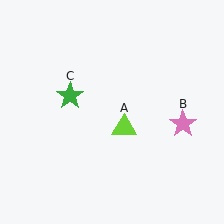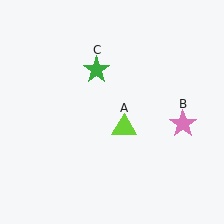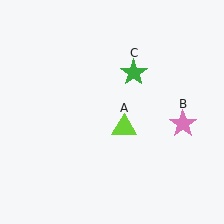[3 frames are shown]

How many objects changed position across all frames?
1 object changed position: green star (object C).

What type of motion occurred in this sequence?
The green star (object C) rotated clockwise around the center of the scene.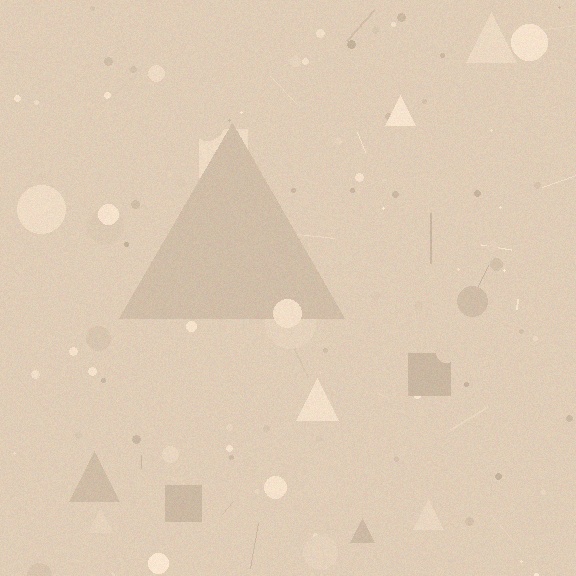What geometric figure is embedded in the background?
A triangle is embedded in the background.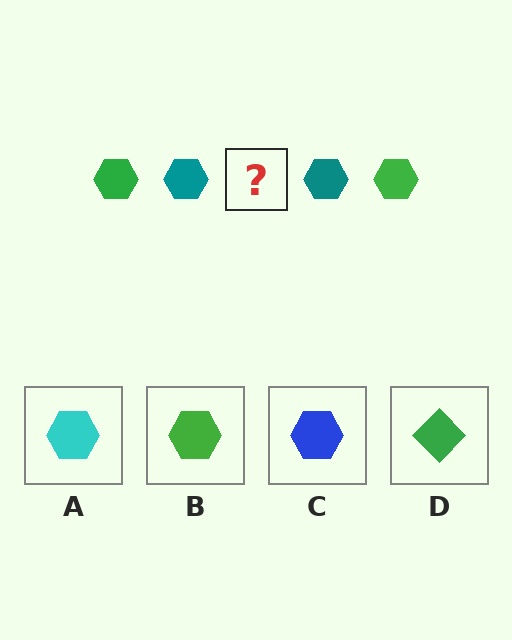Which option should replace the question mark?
Option B.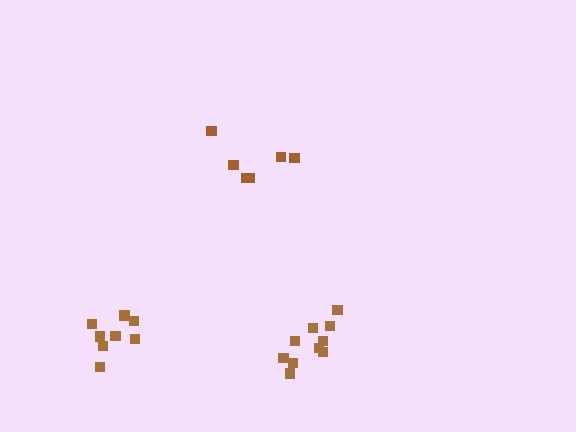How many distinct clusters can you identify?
There are 3 distinct clusters.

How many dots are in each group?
Group 1: 10 dots, Group 2: 6 dots, Group 3: 8 dots (24 total).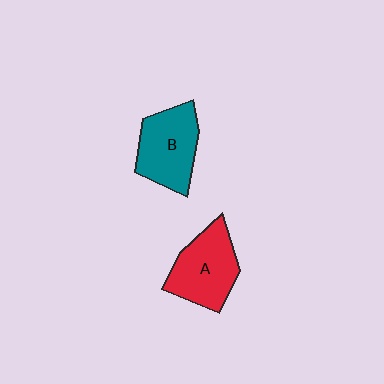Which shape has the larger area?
Shape A (red).